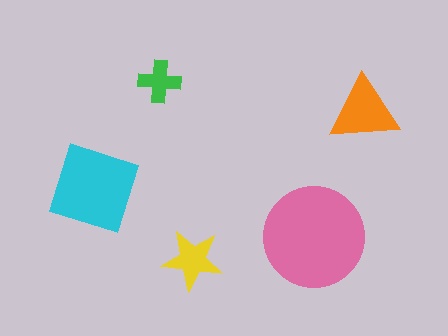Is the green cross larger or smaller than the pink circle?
Smaller.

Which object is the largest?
The pink circle.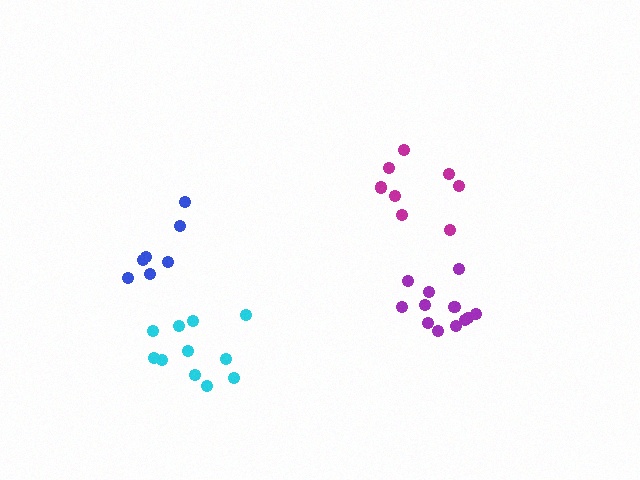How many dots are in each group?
Group 1: 8 dots, Group 2: 7 dots, Group 3: 12 dots, Group 4: 11 dots (38 total).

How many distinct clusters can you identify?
There are 4 distinct clusters.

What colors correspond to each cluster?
The clusters are colored: magenta, blue, purple, cyan.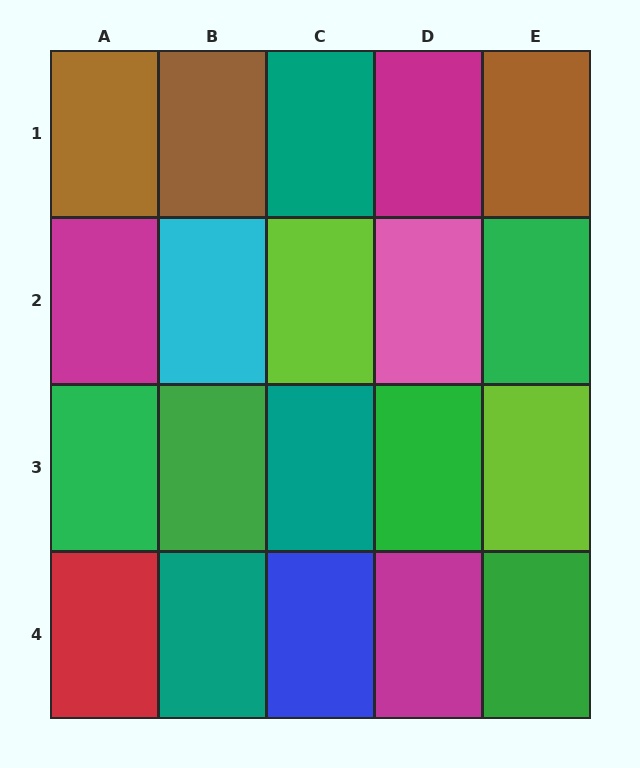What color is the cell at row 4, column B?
Teal.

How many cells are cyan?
1 cell is cyan.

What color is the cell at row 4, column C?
Blue.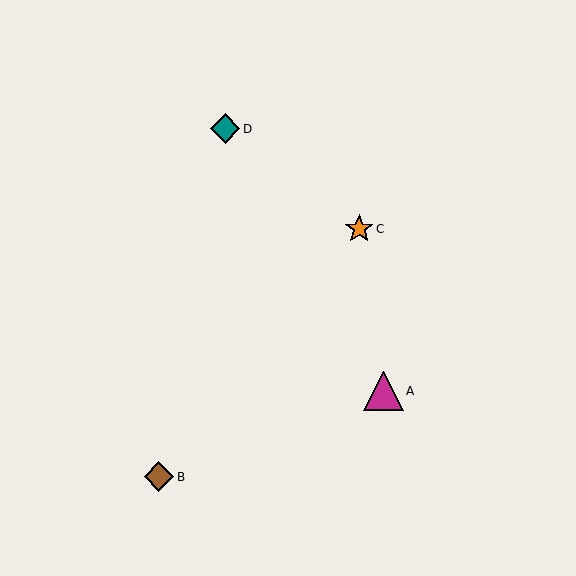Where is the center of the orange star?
The center of the orange star is at (359, 229).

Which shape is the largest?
The magenta triangle (labeled A) is the largest.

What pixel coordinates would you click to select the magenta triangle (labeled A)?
Click at (383, 391) to select the magenta triangle A.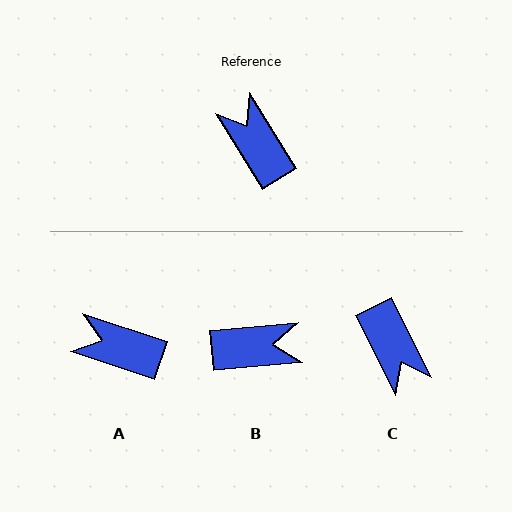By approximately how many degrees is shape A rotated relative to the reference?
Approximately 40 degrees counter-clockwise.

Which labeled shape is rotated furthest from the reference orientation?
C, about 175 degrees away.